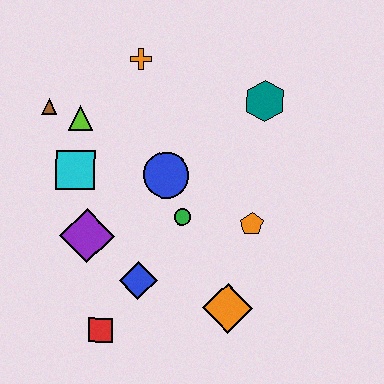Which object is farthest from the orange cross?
The red square is farthest from the orange cross.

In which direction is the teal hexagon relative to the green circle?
The teal hexagon is above the green circle.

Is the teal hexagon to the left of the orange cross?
No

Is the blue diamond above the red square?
Yes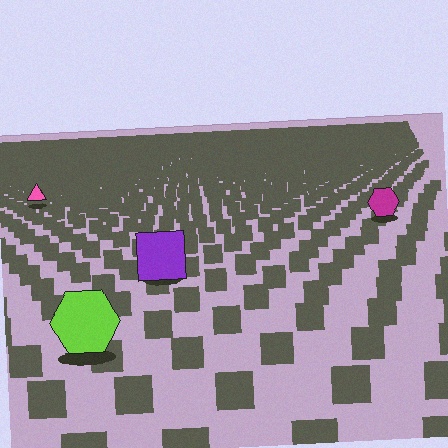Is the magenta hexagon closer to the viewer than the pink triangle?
Yes. The magenta hexagon is closer — you can tell from the texture gradient: the ground texture is coarser near it.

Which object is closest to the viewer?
The lime hexagon is closest. The texture marks near it are larger and more spread out.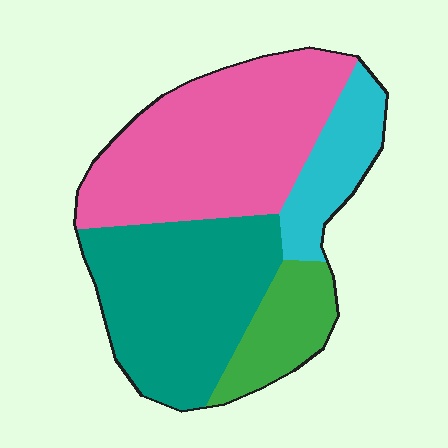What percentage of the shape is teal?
Teal covers about 35% of the shape.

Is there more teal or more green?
Teal.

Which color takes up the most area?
Pink, at roughly 40%.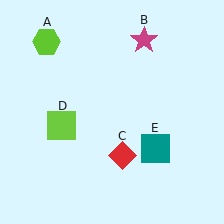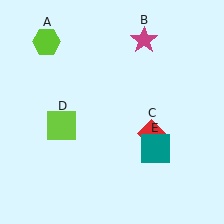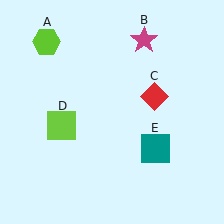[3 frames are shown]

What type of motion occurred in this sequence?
The red diamond (object C) rotated counterclockwise around the center of the scene.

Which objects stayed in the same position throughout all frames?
Lime hexagon (object A) and magenta star (object B) and lime square (object D) and teal square (object E) remained stationary.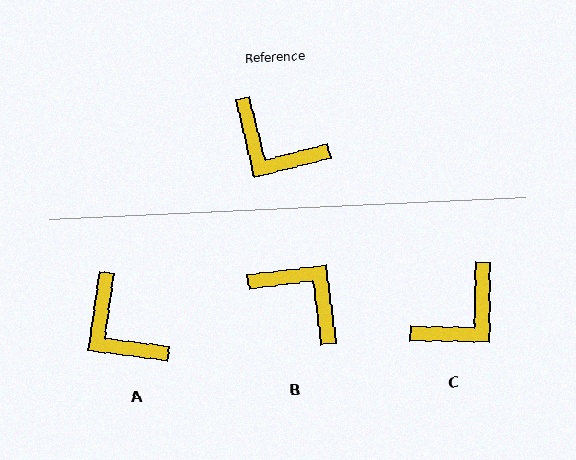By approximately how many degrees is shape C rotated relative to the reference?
Approximately 76 degrees counter-clockwise.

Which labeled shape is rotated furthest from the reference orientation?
B, about 173 degrees away.